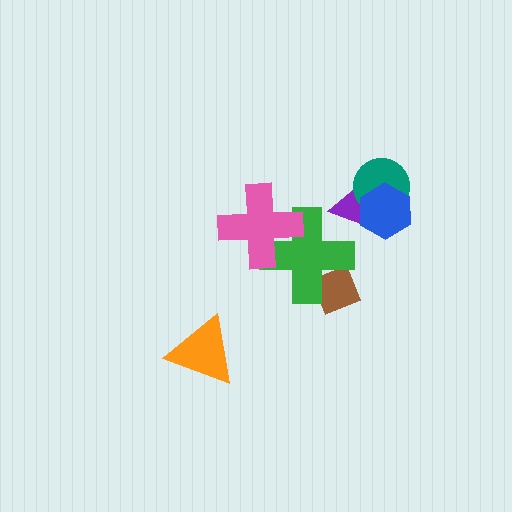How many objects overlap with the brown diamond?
1 object overlaps with the brown diamond.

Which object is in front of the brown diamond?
The green cross is in front of the brown diamond.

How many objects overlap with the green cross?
2 objects overlap with the green cross.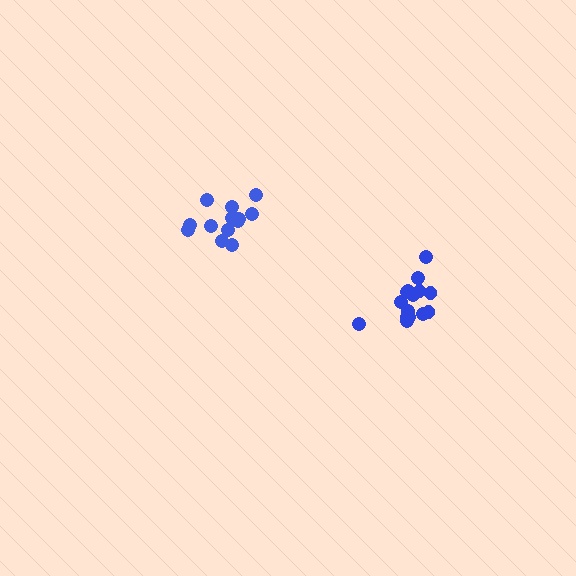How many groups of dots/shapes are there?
There are 2 groups.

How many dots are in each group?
Group 1: 14 dots, Group 2: 15 dots (29 total).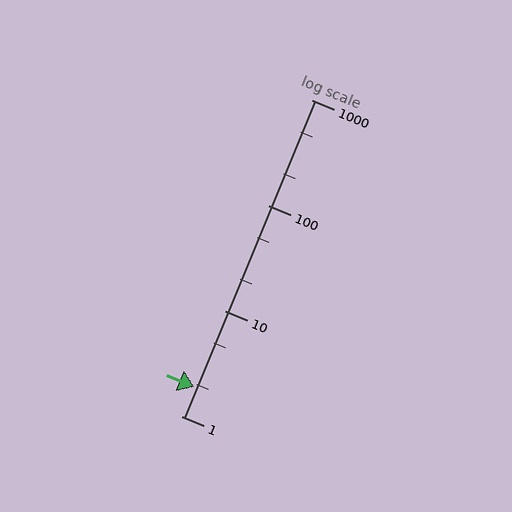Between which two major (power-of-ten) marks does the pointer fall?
The pointer is between 1 and 10.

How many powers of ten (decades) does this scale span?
The scale spans 3 decades, from 1 to 1000.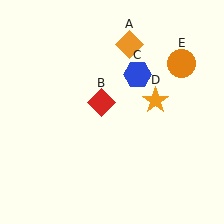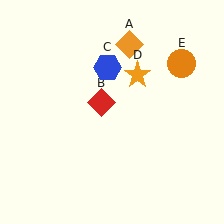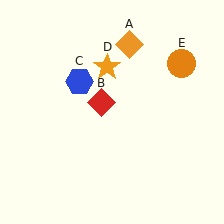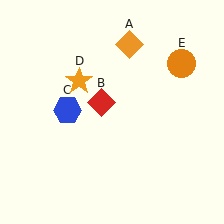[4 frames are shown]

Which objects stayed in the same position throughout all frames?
Orange diamond (object A) and red diamond (object B) and orange circle (object E) remained stationary.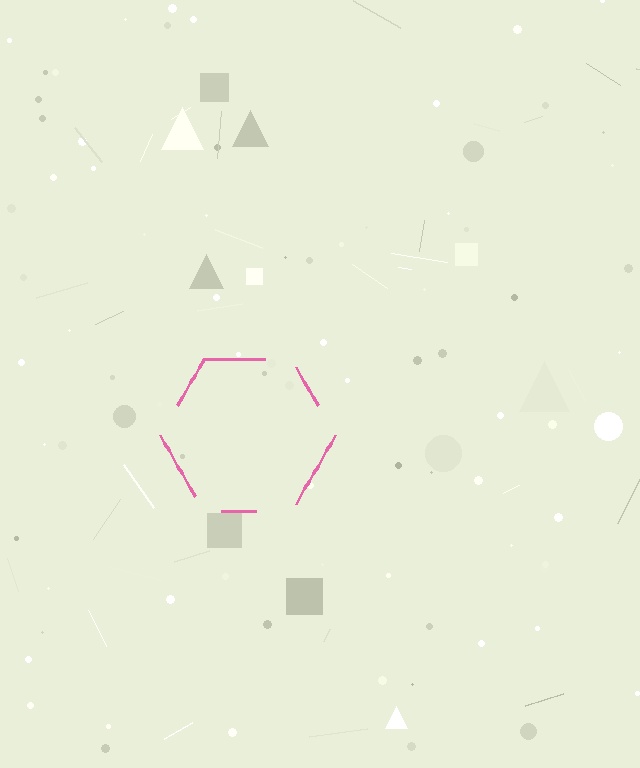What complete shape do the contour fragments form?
The contour fragments form a hexagon.